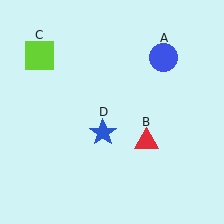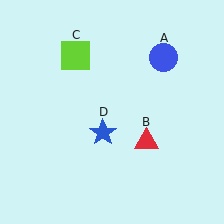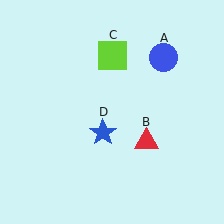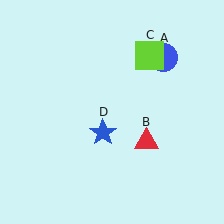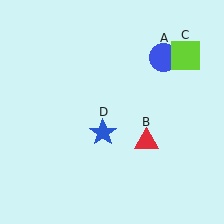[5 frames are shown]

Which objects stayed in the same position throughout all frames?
Blue circle (object A) and red triangle (object B) and blue star (object D) remained stationary.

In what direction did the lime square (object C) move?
The lime square (object C) moved right.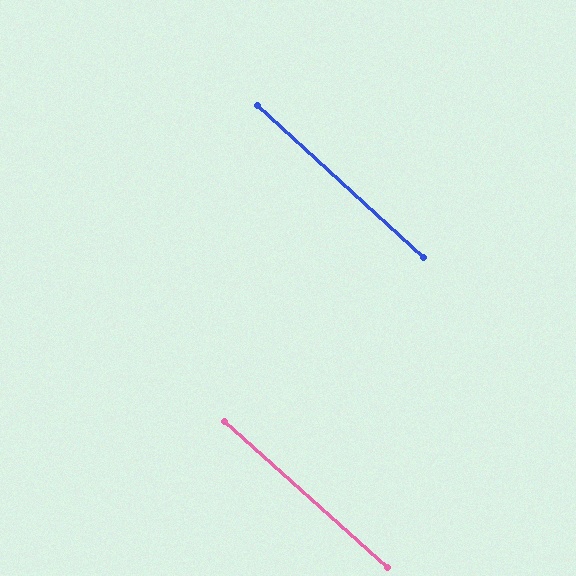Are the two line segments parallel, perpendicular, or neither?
Parallel — their directions differ by only 0.5°.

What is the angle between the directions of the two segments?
Approximately 0 degrees.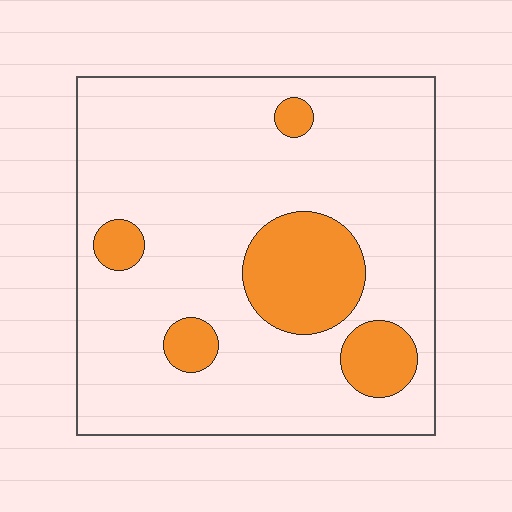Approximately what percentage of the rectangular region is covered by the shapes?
Approximately 15%.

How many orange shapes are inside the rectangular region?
5.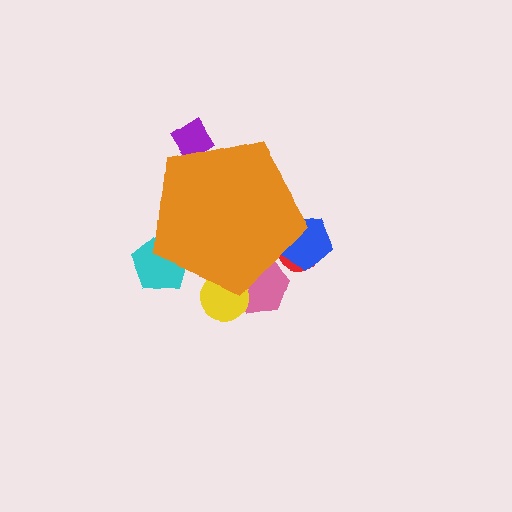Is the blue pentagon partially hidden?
Yes, the blue pentagon is partially hidden behind the orange pentagon.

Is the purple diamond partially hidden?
Yes, the purple diamond is partially hidden behind the orange pentagon.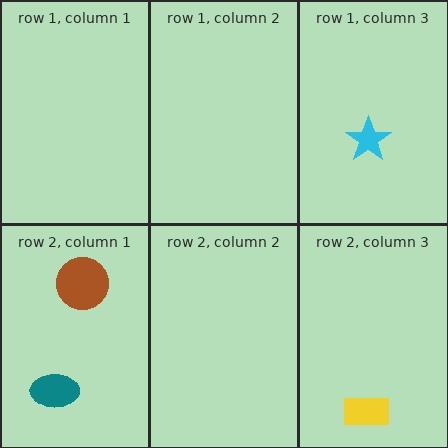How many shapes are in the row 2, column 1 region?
2.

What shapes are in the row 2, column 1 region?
The teal ellipse, the brown circle.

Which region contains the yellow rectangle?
The row 2, column 3 region.